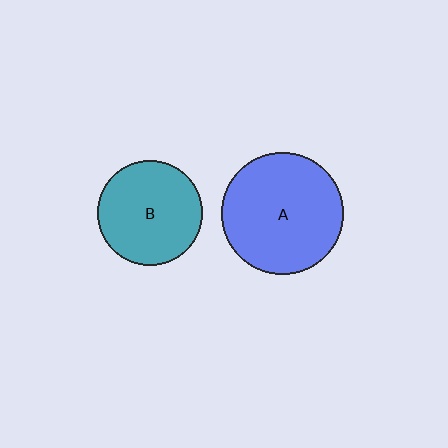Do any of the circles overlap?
No, none of the circles overlap.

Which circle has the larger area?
Circle A (blue).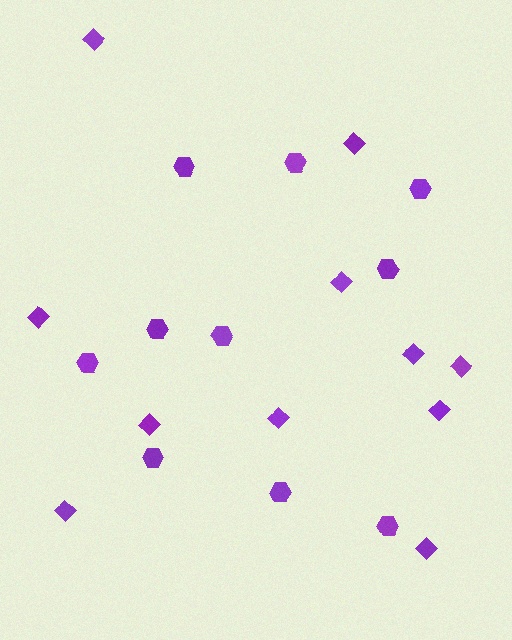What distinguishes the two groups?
There are 2 groups: one group of diamonds (11) and one group of hexagons (10).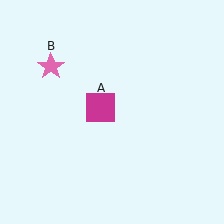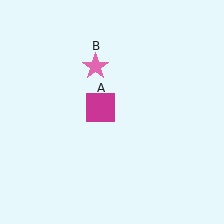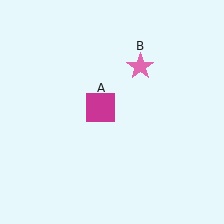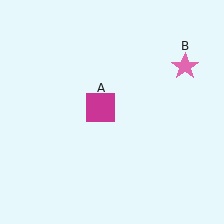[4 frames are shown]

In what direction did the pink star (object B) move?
The pink star (object B) moved right.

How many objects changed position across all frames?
1 object changed position: pink star (object B).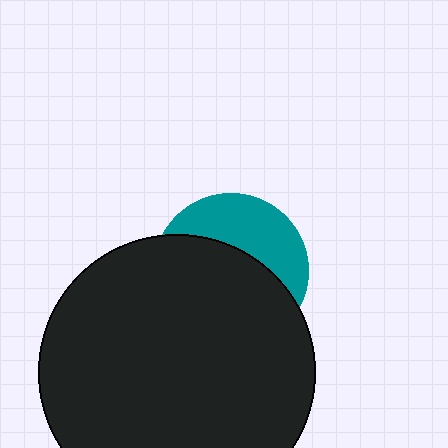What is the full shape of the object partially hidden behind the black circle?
The partially hidden object is a teal circle.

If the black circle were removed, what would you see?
You would see the complete teal circle.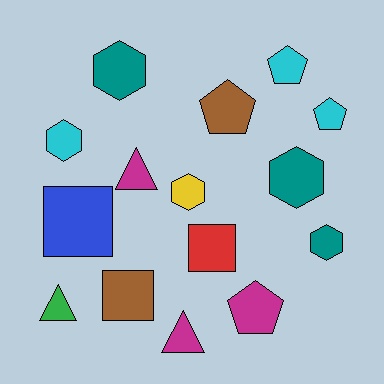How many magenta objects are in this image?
There are 3 magenta objects.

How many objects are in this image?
There are 15 objects.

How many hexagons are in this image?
There are 5 hexagons.